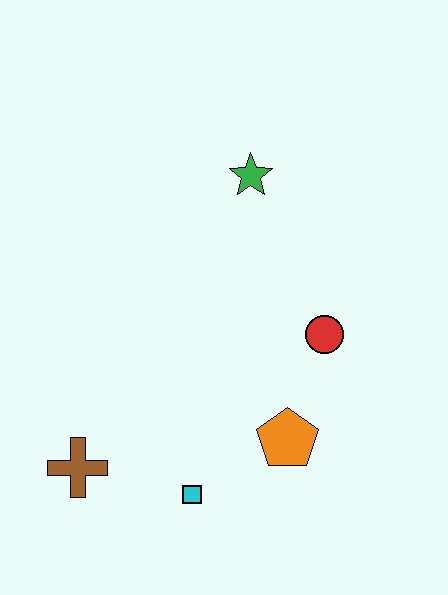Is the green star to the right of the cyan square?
Yes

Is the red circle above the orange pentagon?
Yes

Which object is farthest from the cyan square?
The green star is farthest from the cyan square.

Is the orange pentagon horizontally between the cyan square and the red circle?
Yes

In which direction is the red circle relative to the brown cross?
The red circle is to the right of the brown cross.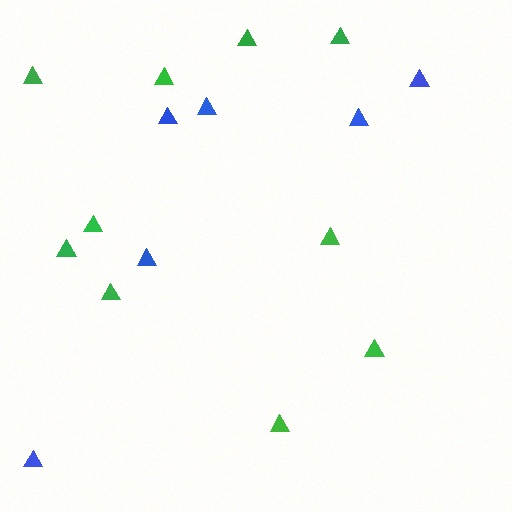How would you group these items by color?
There are 2 groups: one group of green triangles (10) and one group of blue triangles (6).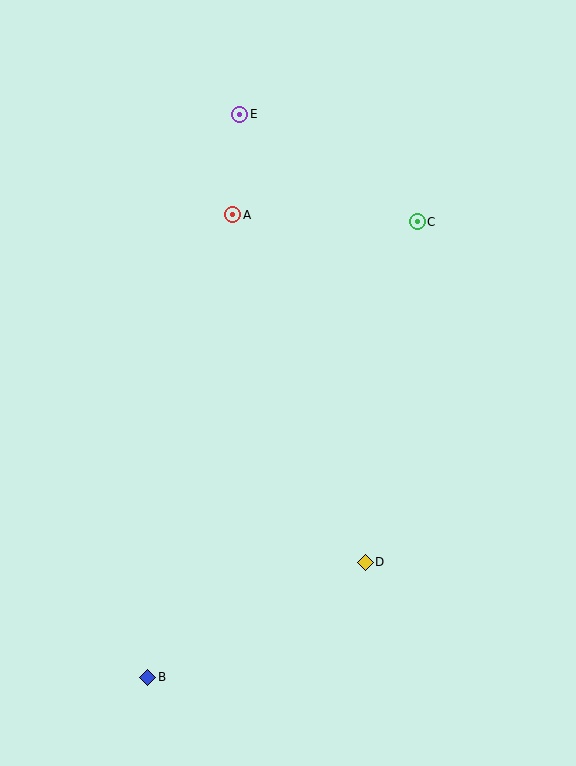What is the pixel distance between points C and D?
The distance between C and D is 344 pixels.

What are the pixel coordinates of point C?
Point C is at (417, 222).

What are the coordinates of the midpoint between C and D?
The midpoint between C and D is at (391, 392).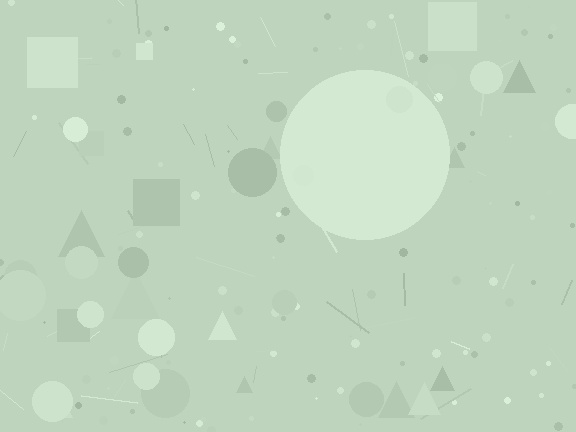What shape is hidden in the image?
A circle is hidden in the image.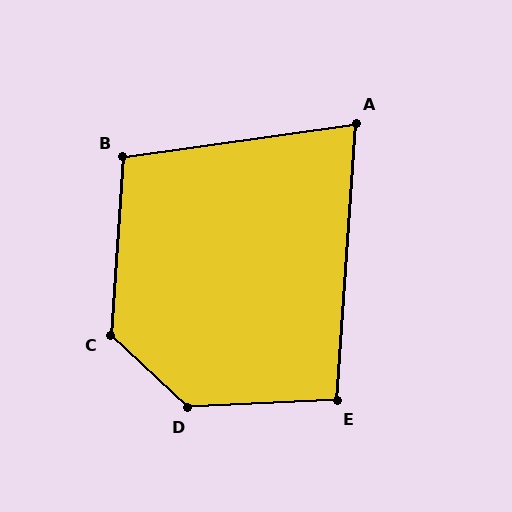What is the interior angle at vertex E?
Approximately 96 degrees (obtuse).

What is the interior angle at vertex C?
Approximately 129 degrees (obtuse).